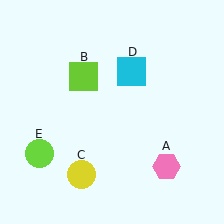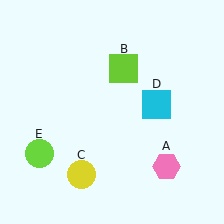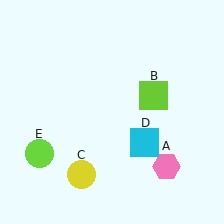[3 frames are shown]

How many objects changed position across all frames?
2 objects changed position: lime square (object B), cyan square (object D).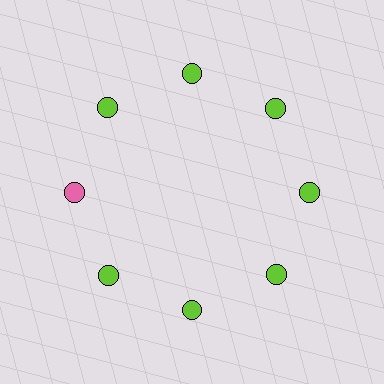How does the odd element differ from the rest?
It has a different color: pink instead of lime.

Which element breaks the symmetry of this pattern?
The pink circle at roughly the 9 o'clock position breaks the symmetry. All other shapes are lime circles.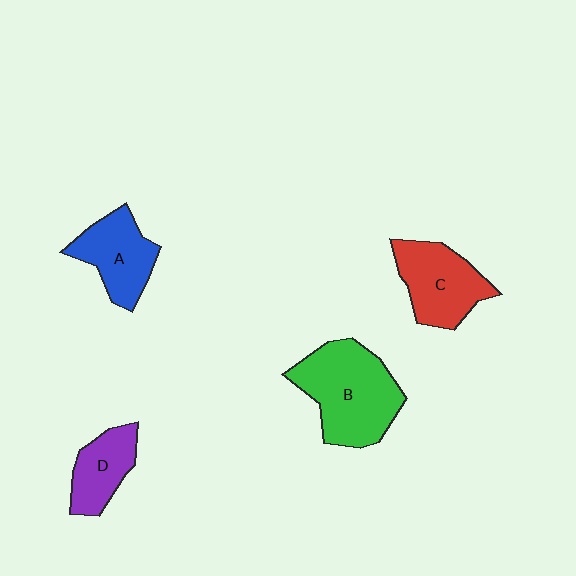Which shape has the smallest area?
Shape D (purple).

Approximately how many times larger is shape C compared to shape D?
Approximately 1.4 times.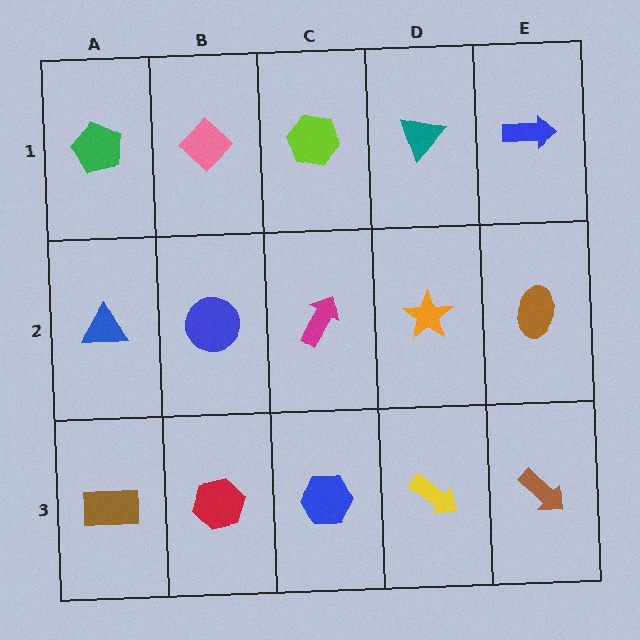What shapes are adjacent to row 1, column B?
A blue circle (row 2, column B), a green pentagon (row 1, column A), a lime hexagon (row 1, column C).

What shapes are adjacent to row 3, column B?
A blue circle (row 2, column B), a brown rectangle (row 3, column A), a blue hexagon (row 3, column C).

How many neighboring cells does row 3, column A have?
2.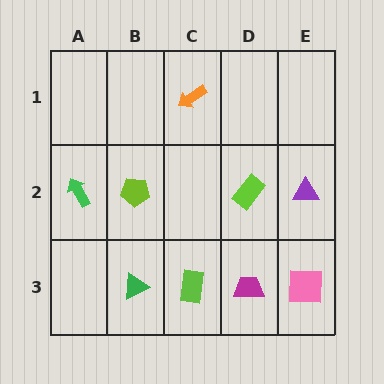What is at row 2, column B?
A lime pentagon.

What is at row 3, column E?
A pink square.